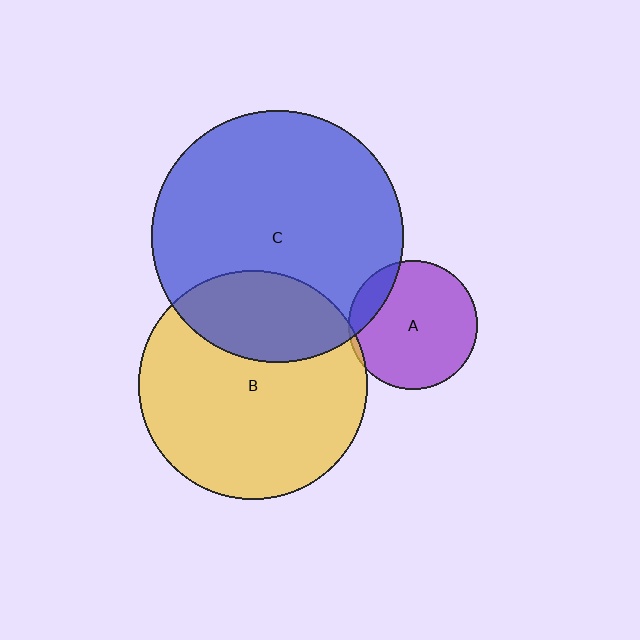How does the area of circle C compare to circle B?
Approximately 1.2 times.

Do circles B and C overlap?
Yes.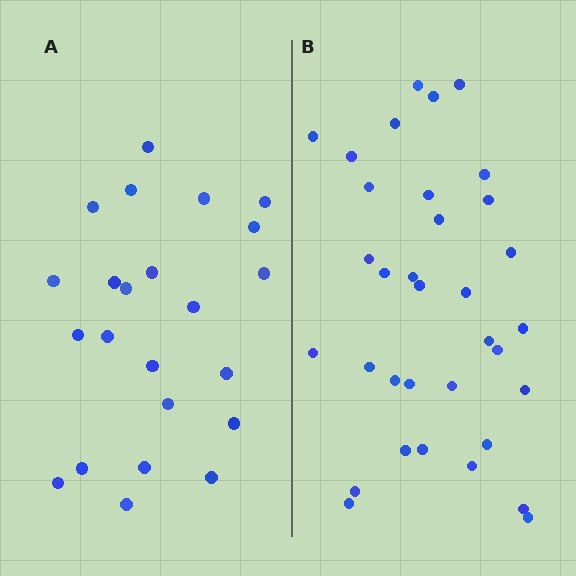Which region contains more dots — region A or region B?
Region B (the right region) has more dots.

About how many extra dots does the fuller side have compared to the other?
Region B has roughly 12 or so more dots than region A.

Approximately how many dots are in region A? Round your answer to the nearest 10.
About 20 dots. (The exact count is 23, which rounds to 20.)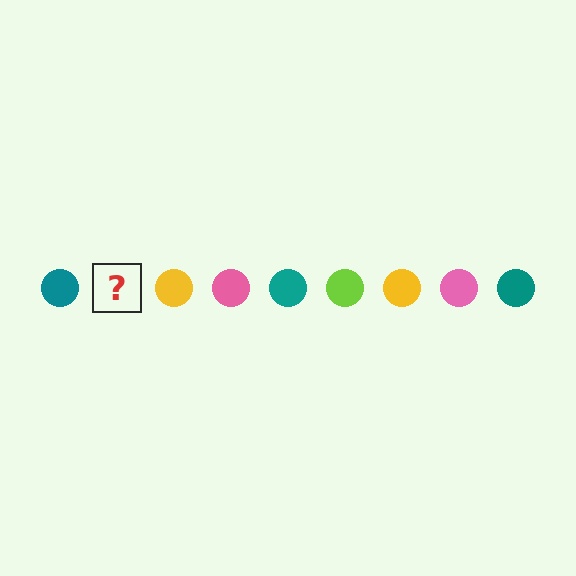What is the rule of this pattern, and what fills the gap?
The rule is that the pattern cycles through teal, lime, yellow, pink circles. The gap should be filled with a lime circle.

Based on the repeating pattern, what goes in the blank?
The blank should be a lime circle.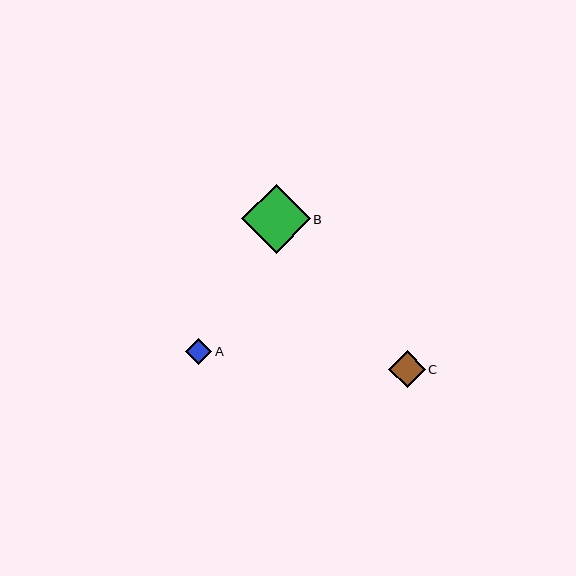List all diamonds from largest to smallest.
From largest to smallest: B, C, A.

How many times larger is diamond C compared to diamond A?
Diamond C is approximately 1.4 times the size of diamond A.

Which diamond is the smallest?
Diamond A is the smallest with a size of approximately 27 pixels.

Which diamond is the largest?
Diamond B is the largest with a size of approximately 68 pixels.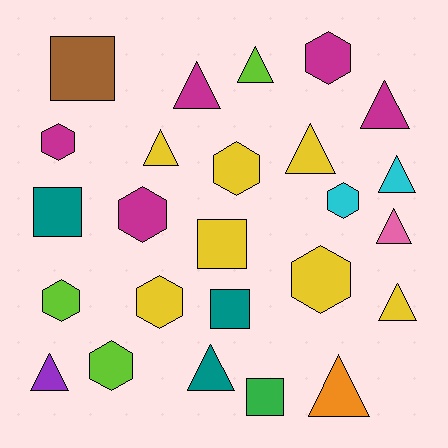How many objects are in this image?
There are 25 objects.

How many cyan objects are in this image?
There are 2 cyan objects.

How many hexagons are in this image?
There are 9 hexagons.